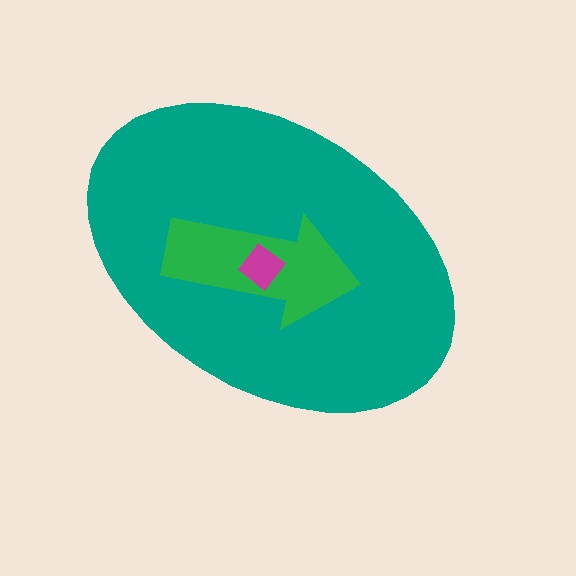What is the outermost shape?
The teal ellipse.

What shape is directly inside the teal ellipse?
The green arrow.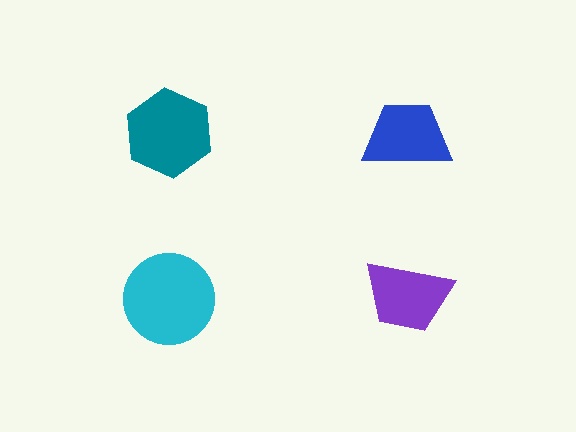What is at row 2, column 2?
A purple trapezoid.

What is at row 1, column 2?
A blue trapezoid.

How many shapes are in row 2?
2 shapes.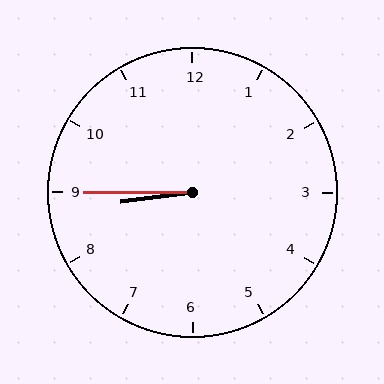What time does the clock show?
8:45.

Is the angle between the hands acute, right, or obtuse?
It is acute.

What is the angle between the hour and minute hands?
Approximately 8 degrees.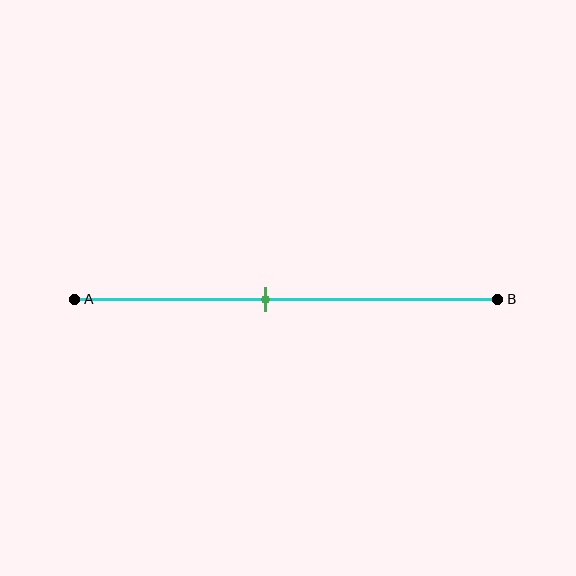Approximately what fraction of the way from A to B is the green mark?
The green mark is approximately 45% of the way from A to B.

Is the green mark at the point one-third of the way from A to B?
No, the mark is at about 45% from A, not at the 33% one-third point.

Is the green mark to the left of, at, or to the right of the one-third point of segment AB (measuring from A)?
The green mark is to the right of the one-third point of segment AB.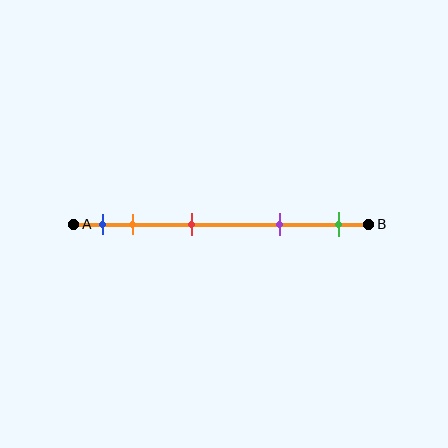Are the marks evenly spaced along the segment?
No, the marks are not evenly spaced.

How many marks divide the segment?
There are 5 marks dividing the segment.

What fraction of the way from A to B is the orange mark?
The orange mark is approximately 20% (0.2) of the way from A to B.